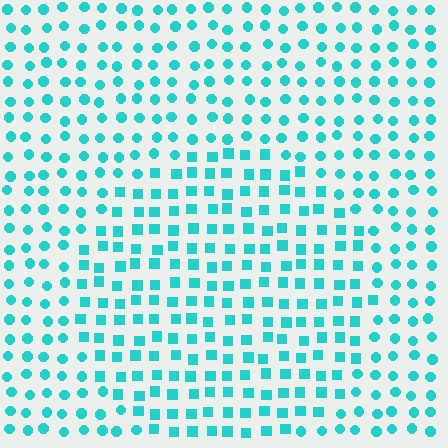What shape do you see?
I see a circle.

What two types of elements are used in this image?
The image uses squares inside the circle region and circles outside it.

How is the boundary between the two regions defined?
The boundary is defined by a change in element shape: squares inside vs. circles outside. All elements share the same color and spacing.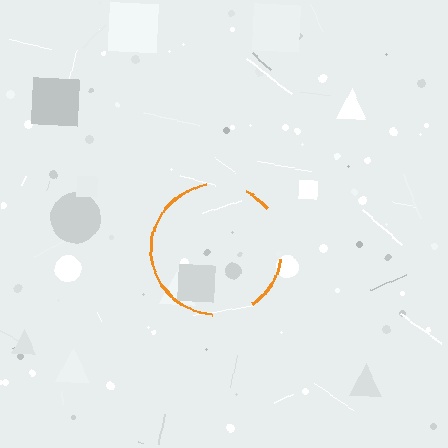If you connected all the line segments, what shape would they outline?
They would outline a circle.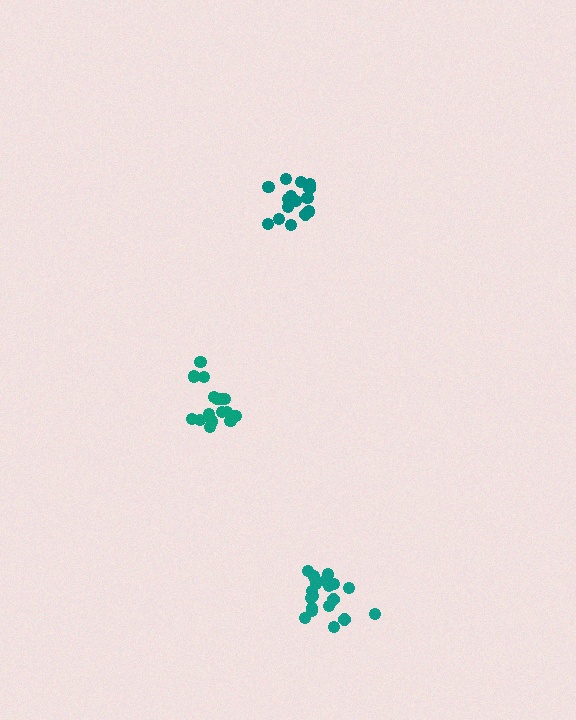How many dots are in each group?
Group 1: 15 dots, Group 2: 16 dots, Group 3: 19 dots (50 total).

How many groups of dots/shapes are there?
There are 3 groups.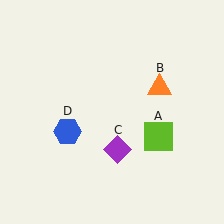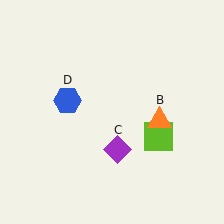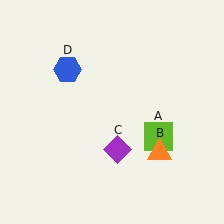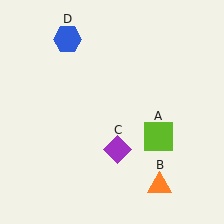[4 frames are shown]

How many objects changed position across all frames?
2 objects changed position: orange triangle (object B), blue hexagon (object D).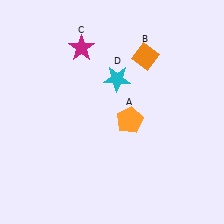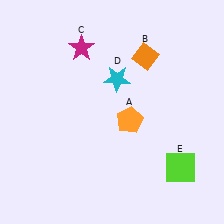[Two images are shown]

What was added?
A lime square (E) was added in Image 2.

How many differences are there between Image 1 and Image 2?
There is 1 difference between the two images.